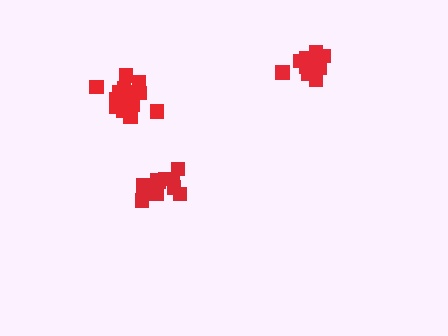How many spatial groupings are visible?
There are 3 spatial groupings.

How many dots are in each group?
Group 1: 15 dots, Group 2: 12 dots, Group 3: 17 dots (44 total).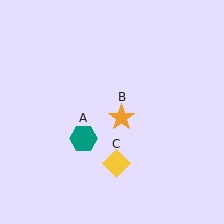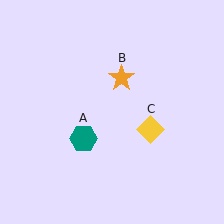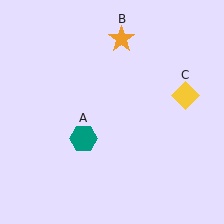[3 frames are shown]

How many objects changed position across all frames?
2 objects changed position: orange star (object B), yellow diamond (object C).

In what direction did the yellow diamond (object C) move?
The yellow diamond (object C) moved up and to the right.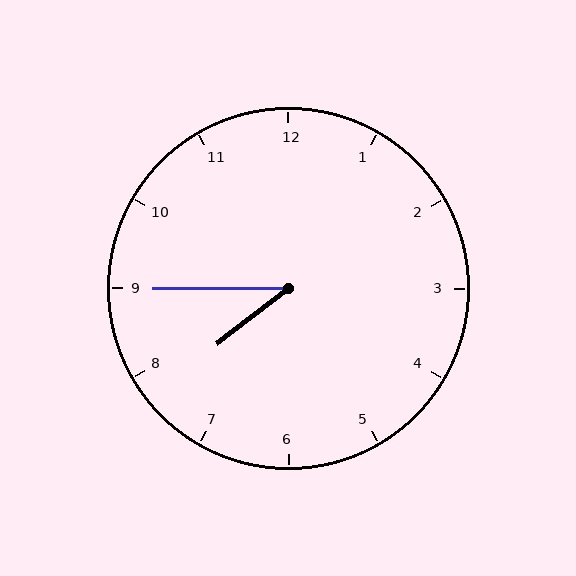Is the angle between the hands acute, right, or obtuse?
It is acute.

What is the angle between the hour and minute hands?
Approximately 38 degrees.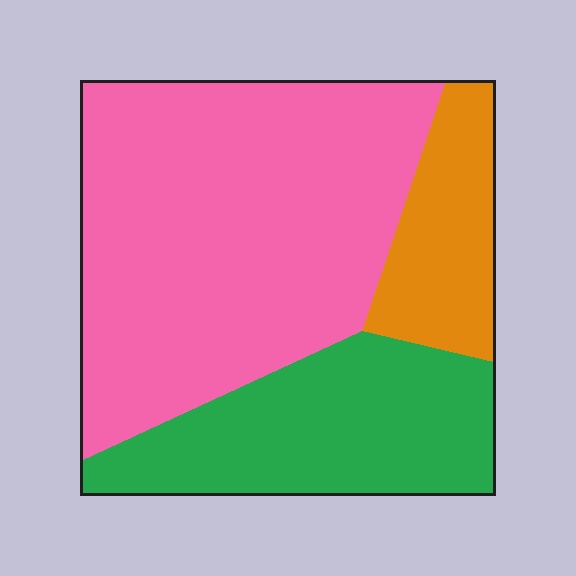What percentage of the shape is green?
Green covers around 30% of the shape.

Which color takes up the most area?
Pink, at roughly 60%.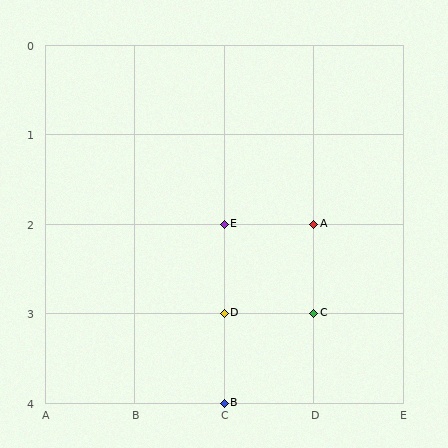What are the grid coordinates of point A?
Point A is at grid coordinates (D, 2).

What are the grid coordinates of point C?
Point C is at grid coordinates (D, 3).